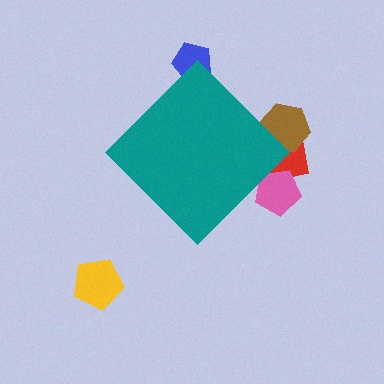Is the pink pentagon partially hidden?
Yes, the pink pentagon is partially hidden behind the teal diamond.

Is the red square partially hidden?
Yes, the red square is partially hidden behind the teal diamond.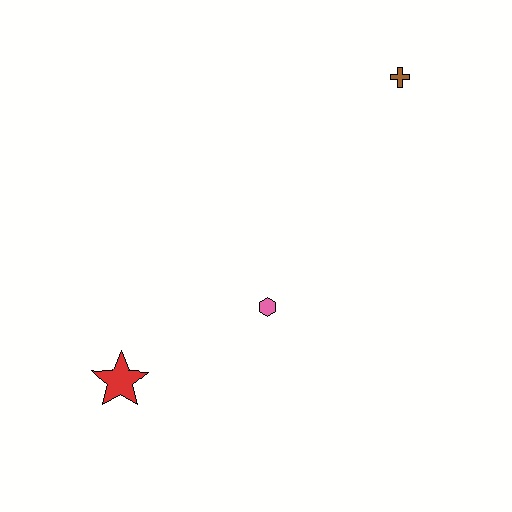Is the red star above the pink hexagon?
No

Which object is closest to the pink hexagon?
The red star is closest to the pink hexagon.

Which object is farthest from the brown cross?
The red star is farthest from the brown cross.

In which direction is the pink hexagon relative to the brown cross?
The pink hexagon is below the brown cross.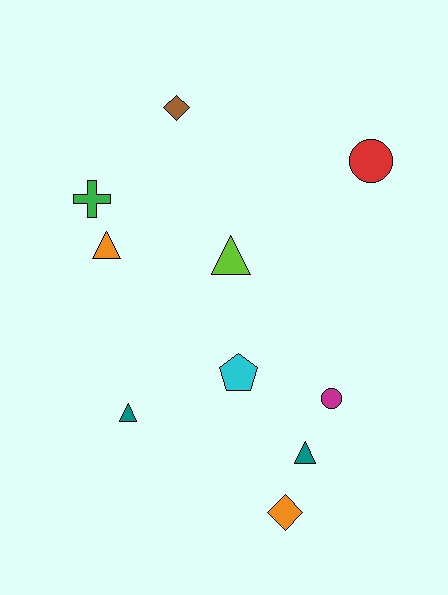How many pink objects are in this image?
There are no pink objects.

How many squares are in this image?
There are no squares.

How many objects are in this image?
There are 10 objects.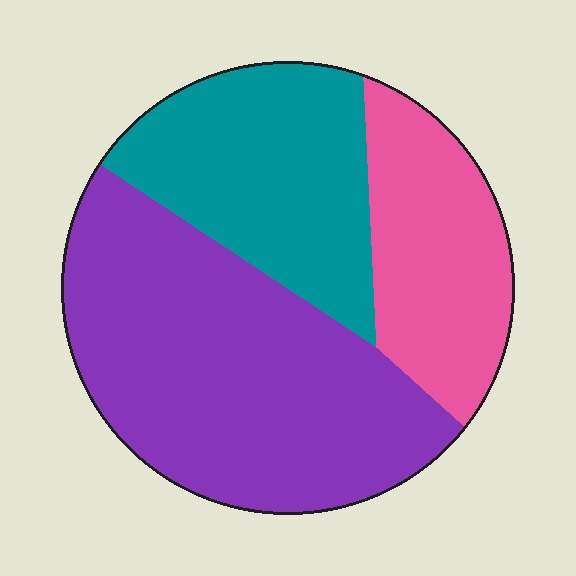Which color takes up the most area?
Purple, at roughly 50%.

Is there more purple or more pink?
Purple.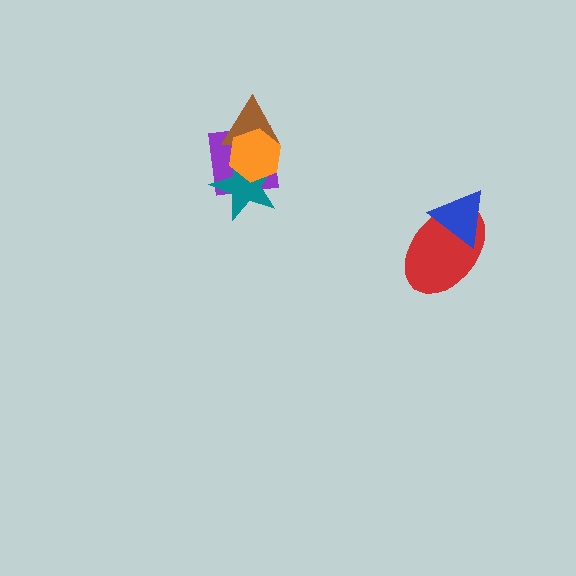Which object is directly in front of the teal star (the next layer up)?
The brown triangle is directly in front of the teal star.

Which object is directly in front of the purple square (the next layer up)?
The teal star is directly in front of the purple square.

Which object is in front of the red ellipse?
The blue triangle is in front of the red ellipse.